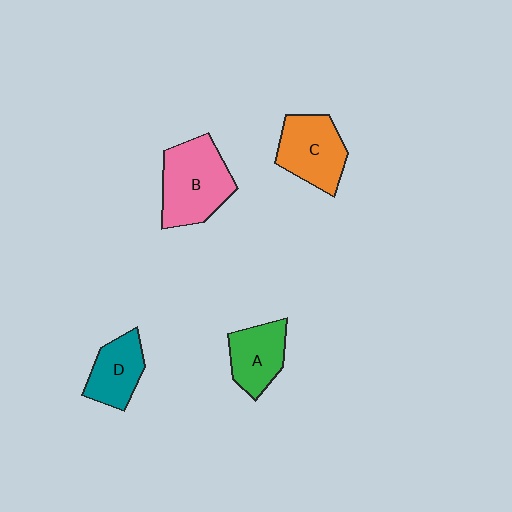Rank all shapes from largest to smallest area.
From largest to smallest: B (pink), C (orange), A (green), D (teal).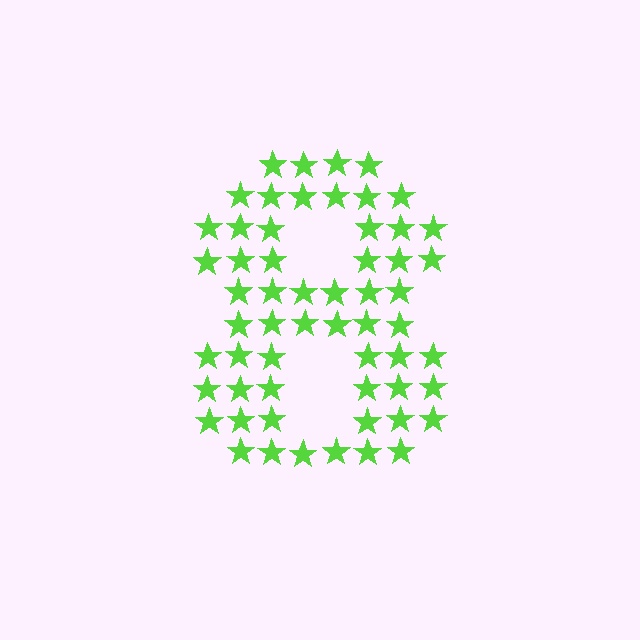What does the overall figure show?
The overall figure shows the digit 8.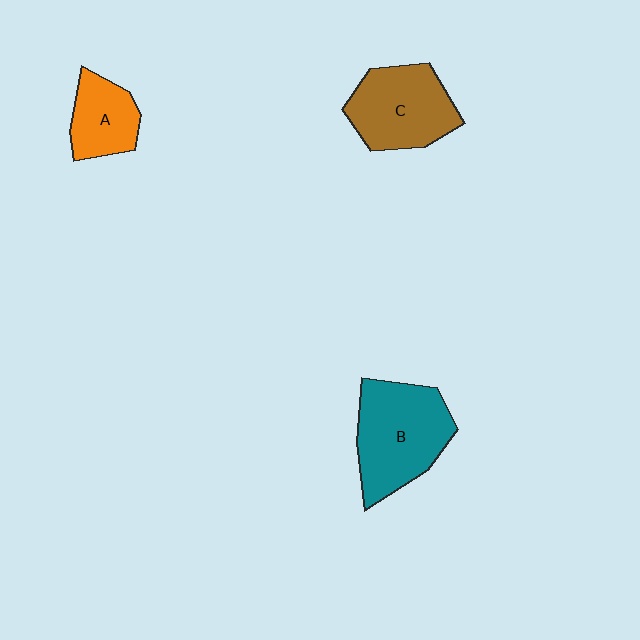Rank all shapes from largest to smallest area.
From largest to smallest: B (teal), C (brown), A (orange).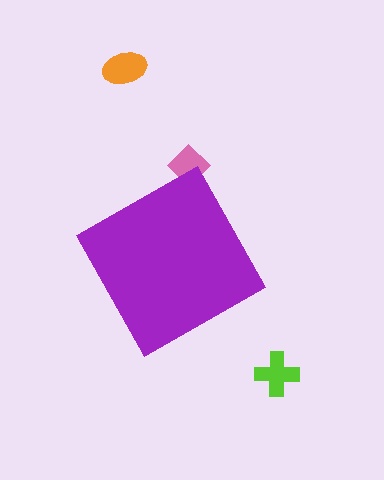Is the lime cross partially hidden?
No, the lime cross is fully visible.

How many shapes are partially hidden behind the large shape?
1 shape is partially hidden.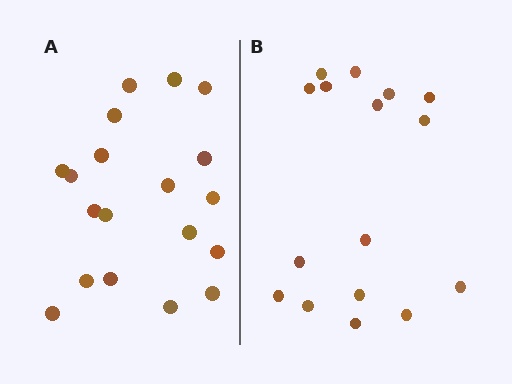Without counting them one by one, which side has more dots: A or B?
Region A (the left region) has more dots.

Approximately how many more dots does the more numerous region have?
Region A has just a few more — roughly 2 or 3 more dots than region B.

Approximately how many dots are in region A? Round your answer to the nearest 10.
About 20 dots. (The exact count is 19, which rounds to 20.)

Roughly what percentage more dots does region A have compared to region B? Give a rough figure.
About 20% more.